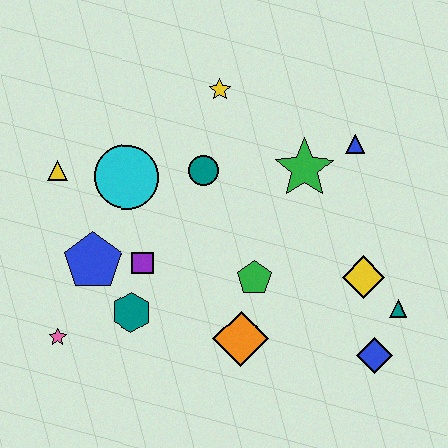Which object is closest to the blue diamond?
The teal triangle is closest to the blue diamond.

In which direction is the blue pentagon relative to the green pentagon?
The blue pentagon is to the left of the green pentagon.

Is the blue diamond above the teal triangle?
No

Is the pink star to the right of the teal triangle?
No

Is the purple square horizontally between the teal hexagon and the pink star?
No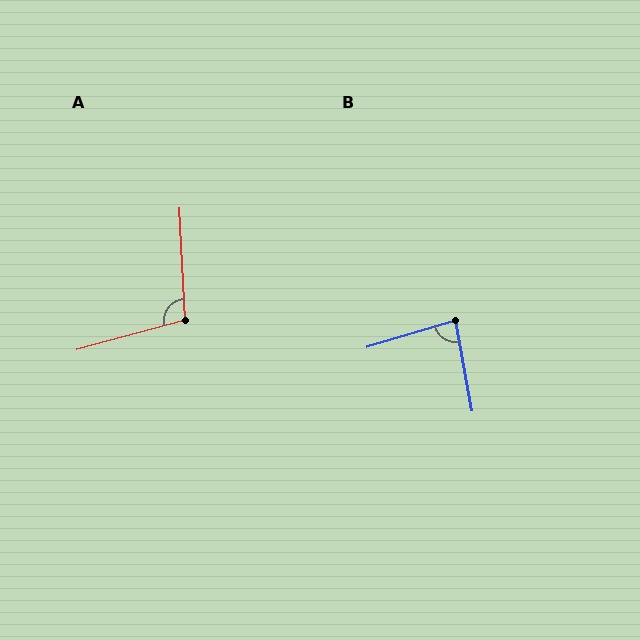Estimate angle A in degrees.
Approximately 103 degrees.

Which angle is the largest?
A, at approximately 103 degrees.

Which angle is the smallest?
B, at approximately 84 degrees.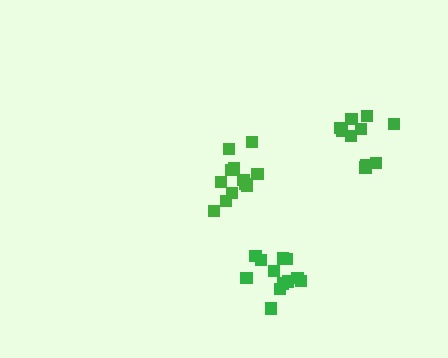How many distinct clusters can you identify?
There are 3 distinct clusters.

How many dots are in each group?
Group 1: 10 dots, Group 2: 12 dots, Group 3: 12 dots (34 total).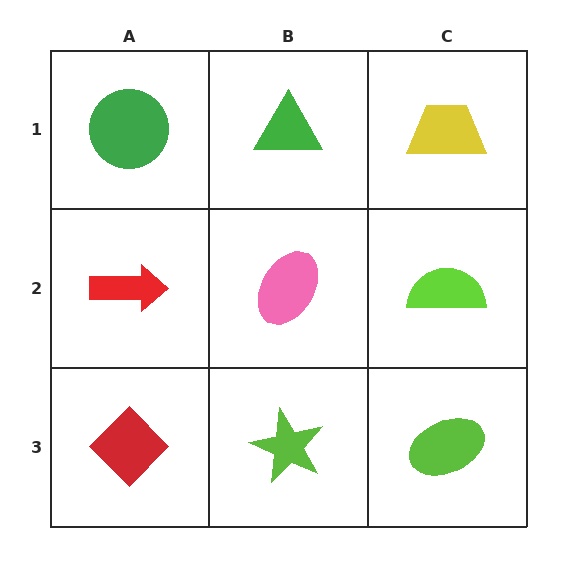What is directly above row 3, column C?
A lime semicircle.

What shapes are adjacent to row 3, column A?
A red arrow (row 2, column A), a lime star (row 3, column B).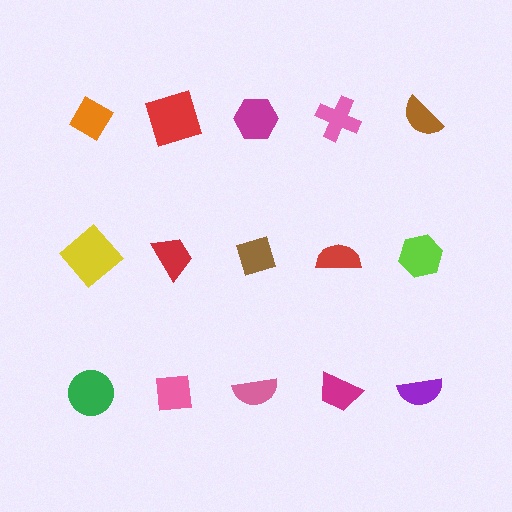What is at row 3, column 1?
A green circle.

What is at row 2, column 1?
A yellow diamond.